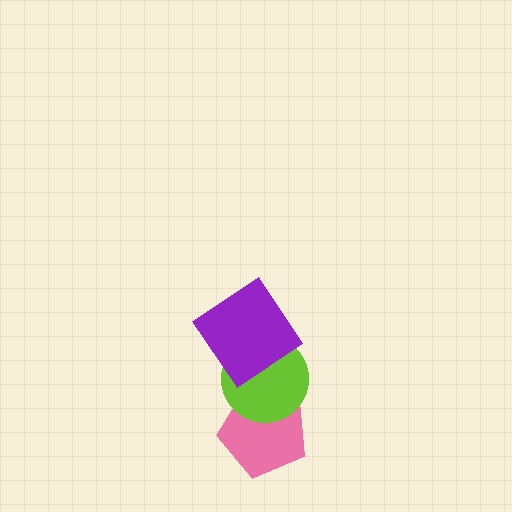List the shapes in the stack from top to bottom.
From top to bottom: the purple diamond, the lime circle, the pink pentagon.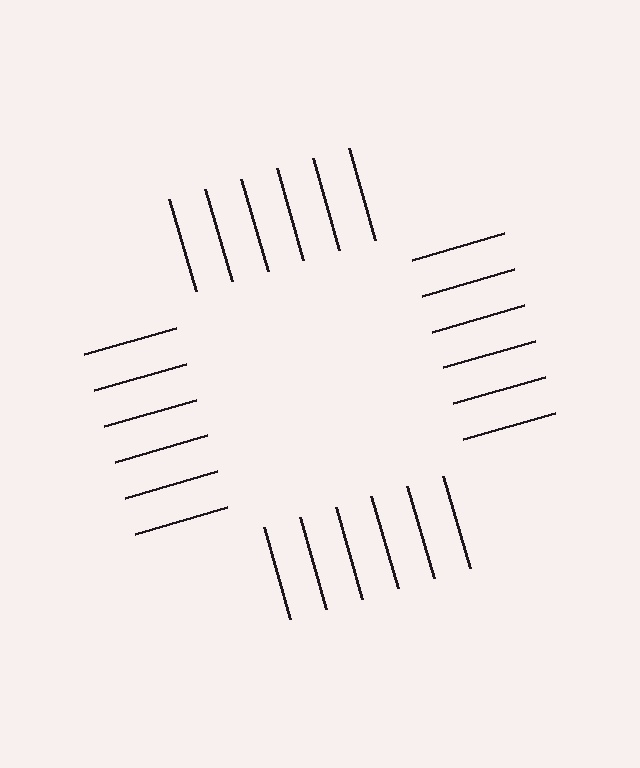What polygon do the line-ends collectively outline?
An illusory square — the line segments terminate on its edges but no continuous stroke is drawn.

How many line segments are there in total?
24 — 6 along each of the 4 edges.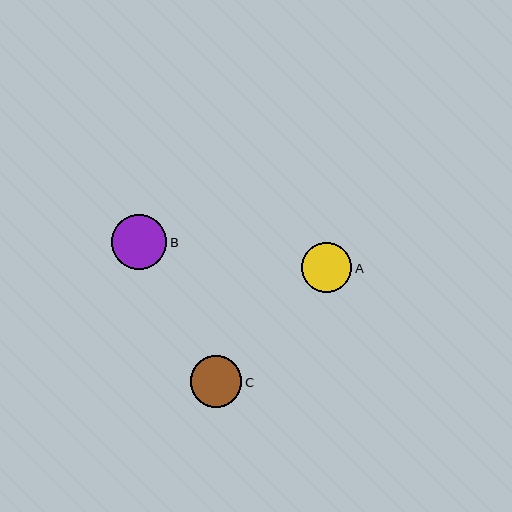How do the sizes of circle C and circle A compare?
Circle C and circle A are approximately the same size.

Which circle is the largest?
Circle B is the largest with a size of approximately 55 pixels.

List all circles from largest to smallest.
From largest to smallest: B, C, A.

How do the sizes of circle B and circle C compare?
Circle B and circle C are approximately the same size.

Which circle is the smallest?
Circle A is the smallest with a size of approximately 50 pixels.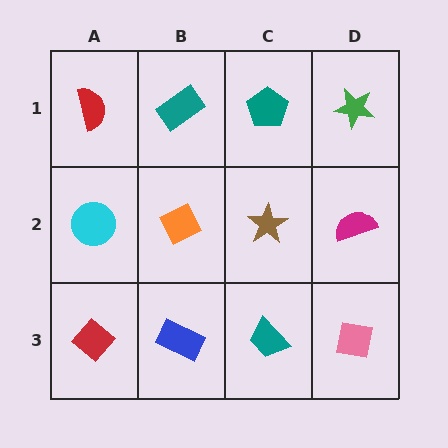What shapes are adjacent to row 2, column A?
A red semicircle (row 1, column A), a red diamond (row 3, column A), an orange diamond (row 2, column B).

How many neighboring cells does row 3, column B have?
3.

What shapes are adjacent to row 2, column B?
A teal rectangle (row 1, column B), a blue rectangle (row 3, column B), a cyan circle (row 2, column A), a brown star (row 2, column C).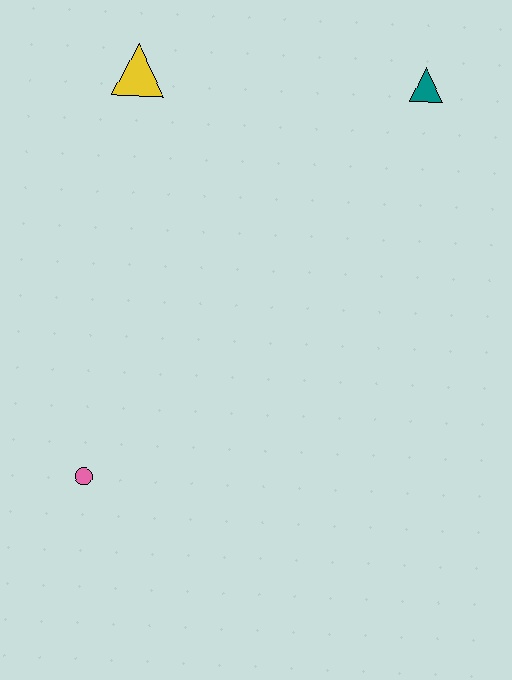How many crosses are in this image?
There are no crosses.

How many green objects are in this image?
There are no green objects.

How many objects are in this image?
There are 3 objects.